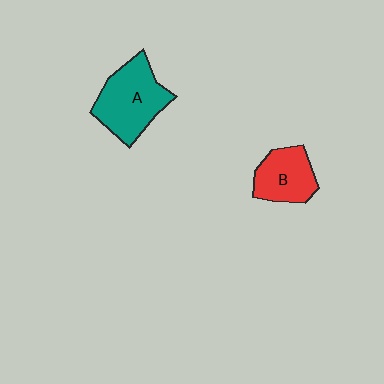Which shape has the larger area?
Shape A (teal).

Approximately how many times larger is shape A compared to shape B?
Approximately 1.4 times.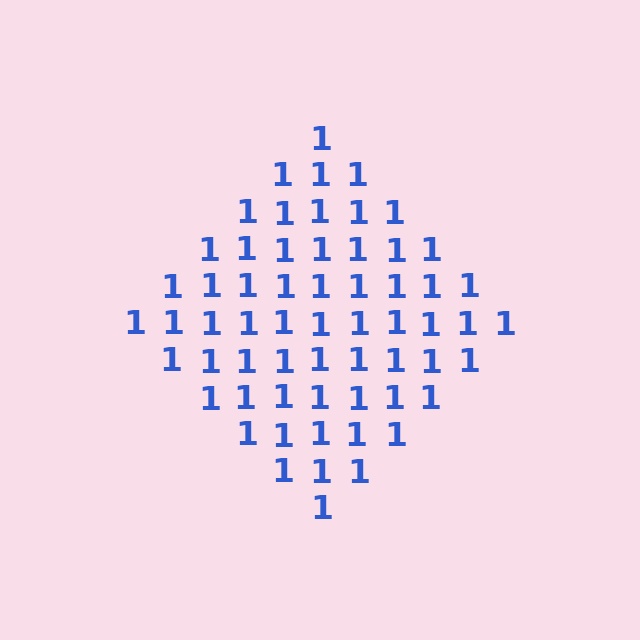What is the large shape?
The large shape is a diamond.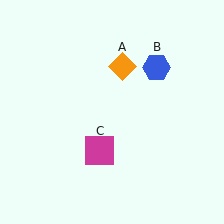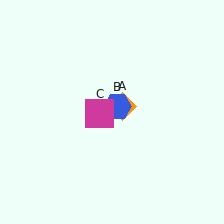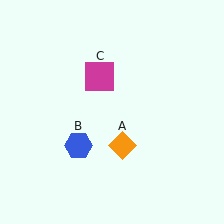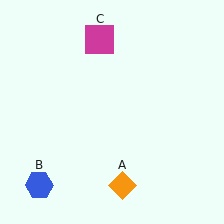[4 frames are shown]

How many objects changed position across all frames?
3 objects changed position: orange diamond (object A), blue hexagon (object B), magenta square (object C).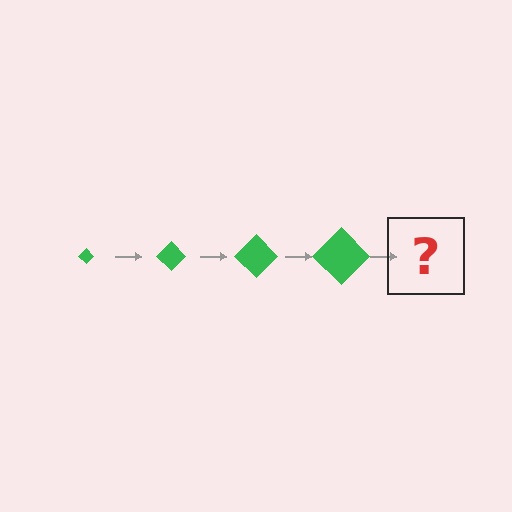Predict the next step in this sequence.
The next step is a green diamond, larger than the previous one.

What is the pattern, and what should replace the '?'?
The pattern is that the diamond gets progressively larger each step. The '?' should be a green diamond, larger than the previous one.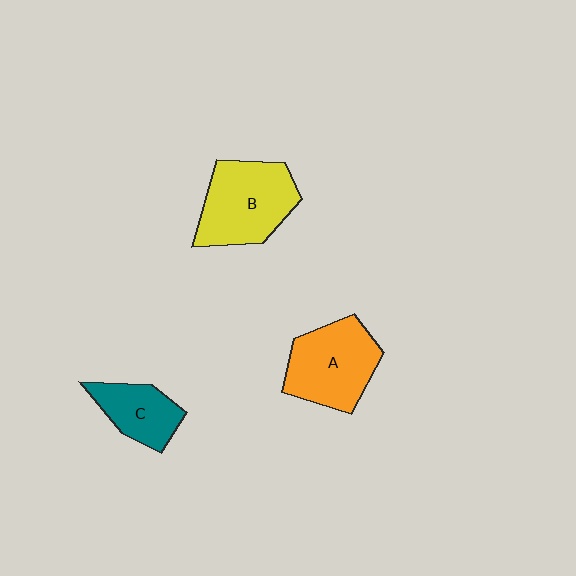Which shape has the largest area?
Shape B (yellow).